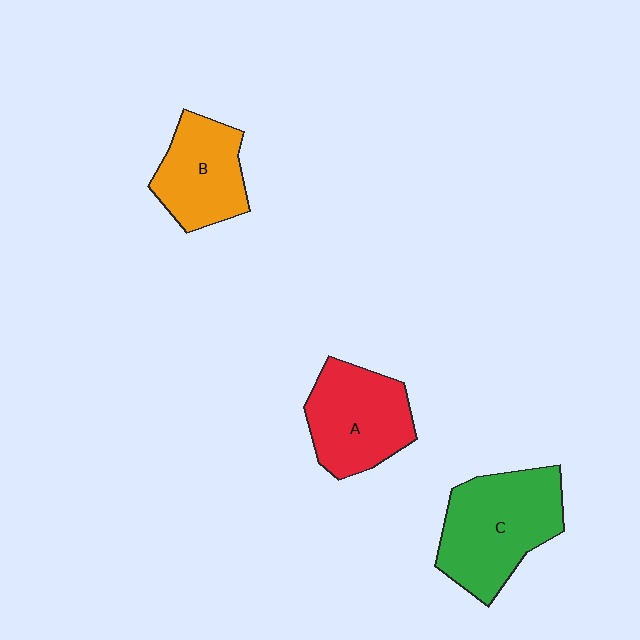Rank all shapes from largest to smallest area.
From largest to smallest: C (green), A (red), B (orange).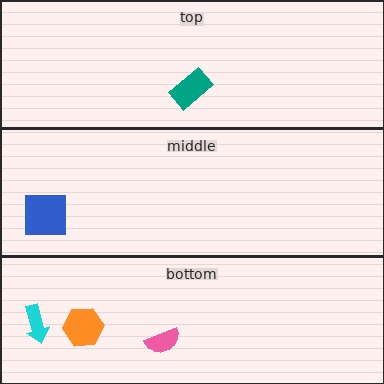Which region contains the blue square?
The middle region.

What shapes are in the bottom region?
The pink semicircle, the orange hexagon, the cyan arrow.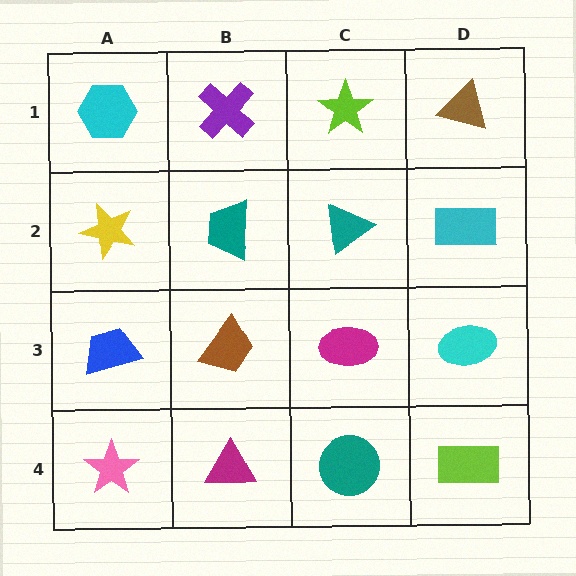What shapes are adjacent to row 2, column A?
A cyan hexagon (row 1, column A), a blue trapezoid (row 3, column A), a teal trapezoid (row 2, column B).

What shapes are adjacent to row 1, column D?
A cyan rectangle (row 2, column D), a lime star (row 1, column C).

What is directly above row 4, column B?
A brown trapezoid.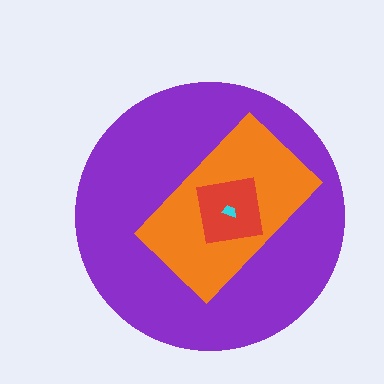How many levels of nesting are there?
4.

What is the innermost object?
The cyan trapezoid.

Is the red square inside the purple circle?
Yes.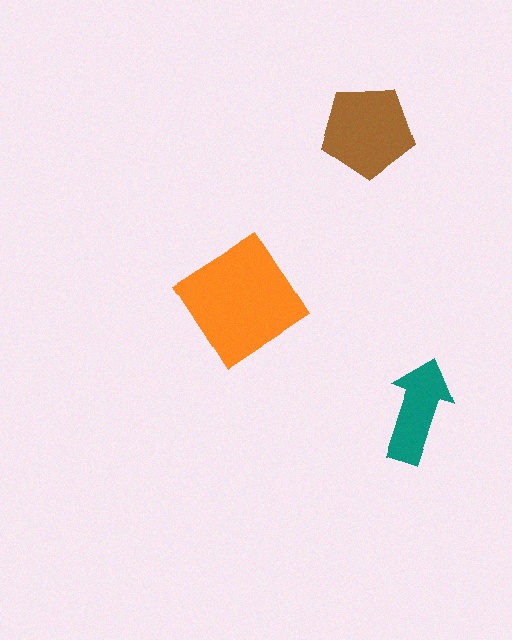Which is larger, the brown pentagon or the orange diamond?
The orange diamond.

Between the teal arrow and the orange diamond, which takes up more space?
The orange diamond.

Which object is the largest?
The orange diamond.